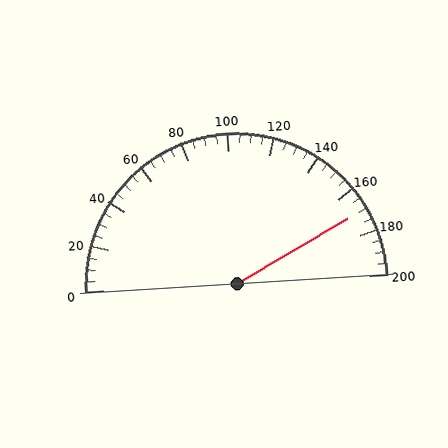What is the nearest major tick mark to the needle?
The nearest major tick mark is 160.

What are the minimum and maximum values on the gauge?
The gauge ranges from 0 to 200.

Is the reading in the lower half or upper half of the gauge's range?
The reading is in the upper half of the range (0 to 200).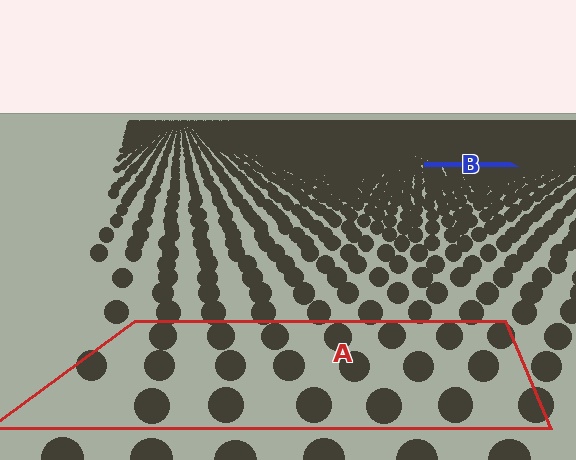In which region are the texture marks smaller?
The texture marks are smaller in region B, because it is farther away.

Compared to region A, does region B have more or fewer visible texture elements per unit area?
Region B has more texture elements per unit area — they are packed more densely because it is farther away.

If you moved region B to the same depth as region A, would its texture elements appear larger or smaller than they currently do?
They would appear larger. At a closer depth, the same texture elements are projected at a bigger on-screen size.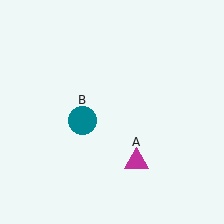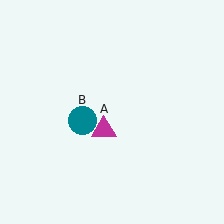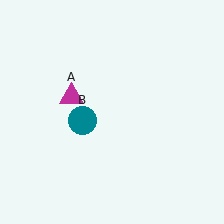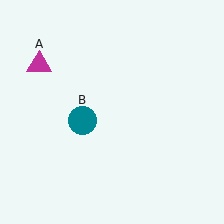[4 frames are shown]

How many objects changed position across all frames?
1 object changed position: magenta triangle (object A).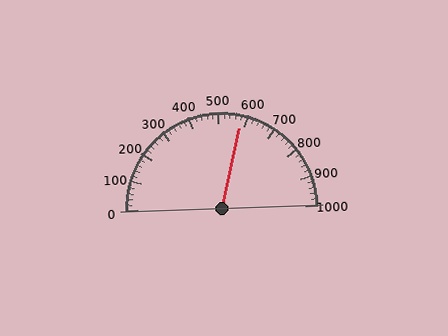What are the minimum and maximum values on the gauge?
The gauge ranges from 0 to 1000.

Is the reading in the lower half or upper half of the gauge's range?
The reading is in the upper half of the range (0 to 1000).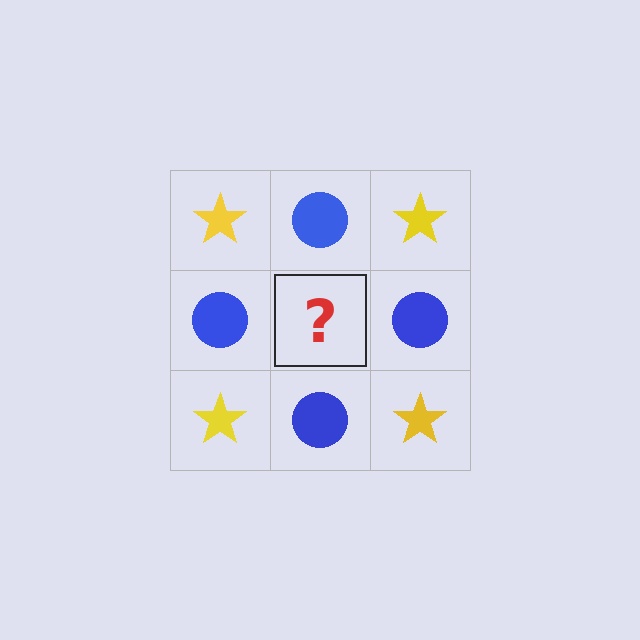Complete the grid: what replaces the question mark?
The question mark should be replaced with a yellow star.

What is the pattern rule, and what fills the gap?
The rule is that it alternates yellow star and blue circle in a checkerboard pattern. The gap should be filled with a yellow star.